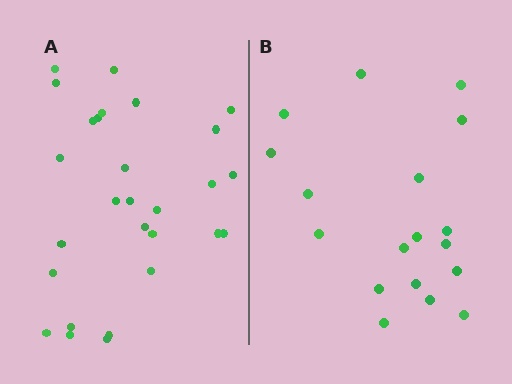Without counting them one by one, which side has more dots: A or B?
Region A (the left region) has more dots.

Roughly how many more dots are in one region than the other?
Region A has roughly 10 or so more dots than region B.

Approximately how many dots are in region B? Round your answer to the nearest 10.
About 20 dots. (The exact count is 18, which rounds to 20.)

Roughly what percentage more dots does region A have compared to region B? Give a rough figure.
About 55% more.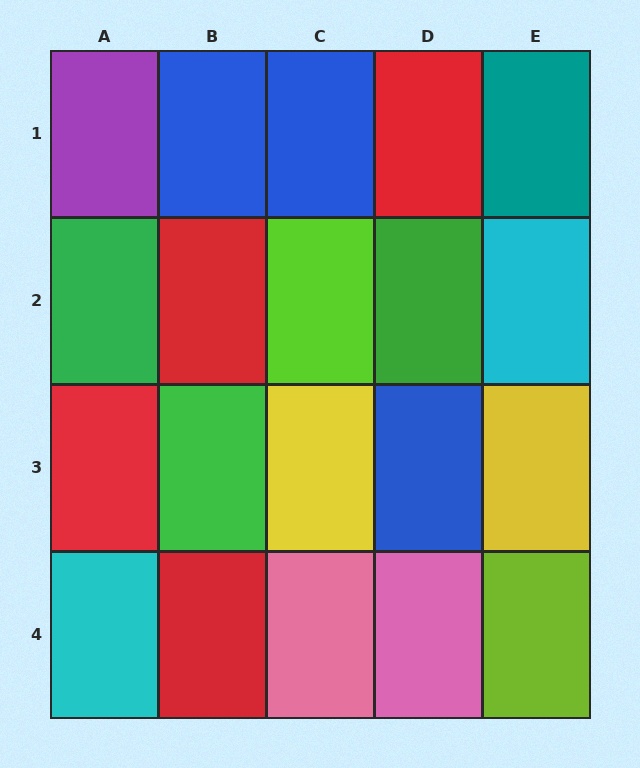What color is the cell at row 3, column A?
Red.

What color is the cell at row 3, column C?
Yellow.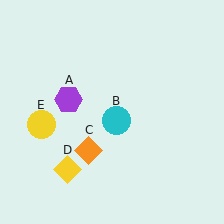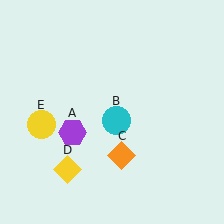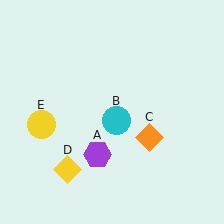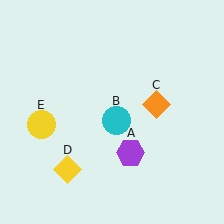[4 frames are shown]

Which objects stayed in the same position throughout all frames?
Cyan circle (object B) and yellow diamond (object D) and yellow circle (object E) remained stationary.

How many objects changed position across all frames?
2 objects changed position: purple hexagon (object A), orange diamond (object C).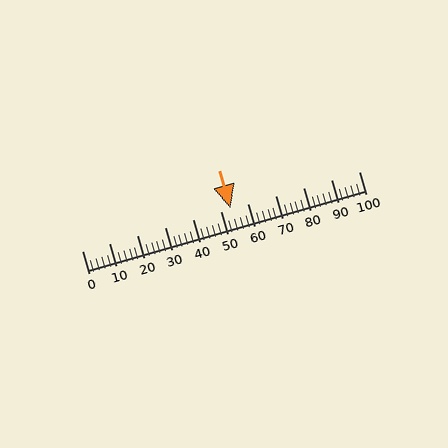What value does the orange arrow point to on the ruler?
The orange arrow points to approximately 54.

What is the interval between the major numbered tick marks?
The major tick marks are spaced 10 units apart.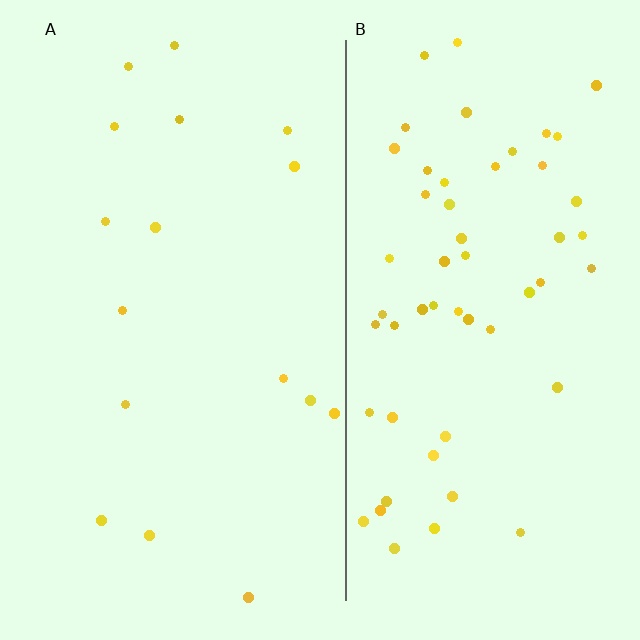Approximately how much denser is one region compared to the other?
Approximately 3.4× — region B over region A.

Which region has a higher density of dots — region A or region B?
B (the right).